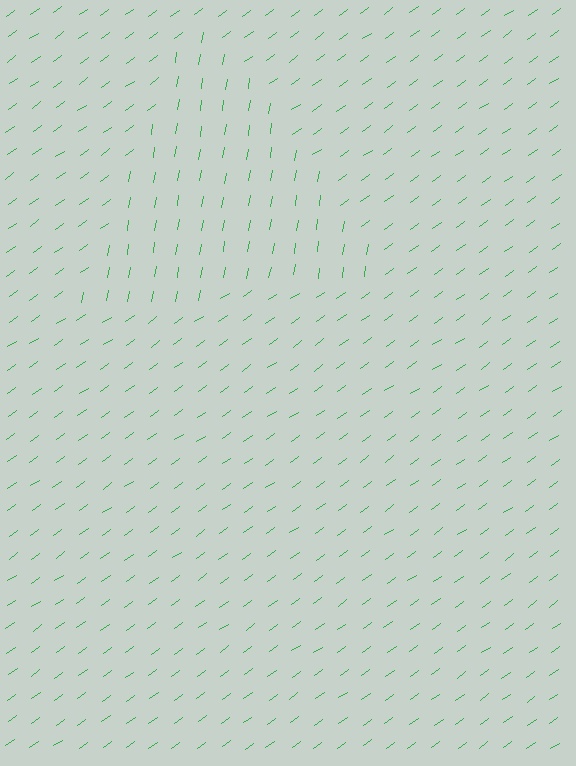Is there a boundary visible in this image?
Yes, there is a texture boundary formed by a change in line orientation.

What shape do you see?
I see a triangle.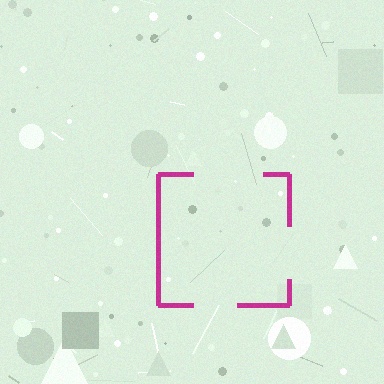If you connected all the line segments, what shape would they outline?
They would outline a square.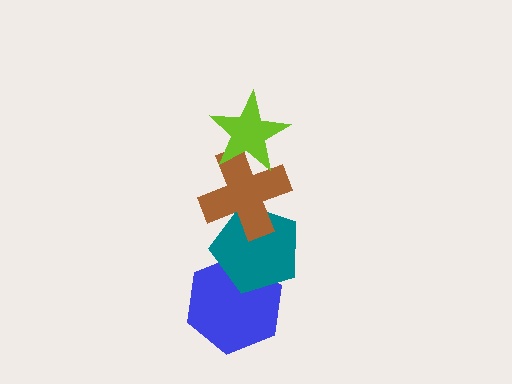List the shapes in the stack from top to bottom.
From top to bottom: the lime star, the brown cross, the teal pentagon, the blue hexagon.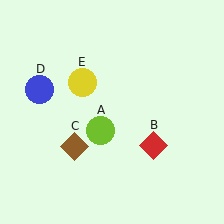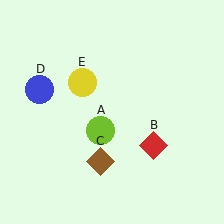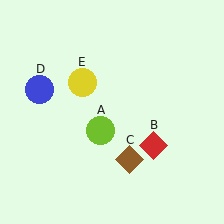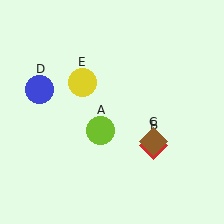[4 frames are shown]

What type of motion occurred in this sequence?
The brown diamond (object C) rotated counterclockwise around the center of the scene.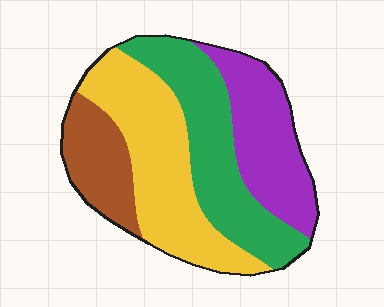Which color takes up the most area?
Yellow, at roughly 35%.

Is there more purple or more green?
Green.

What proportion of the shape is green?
Green takes up between a quarter and a half of the shape.